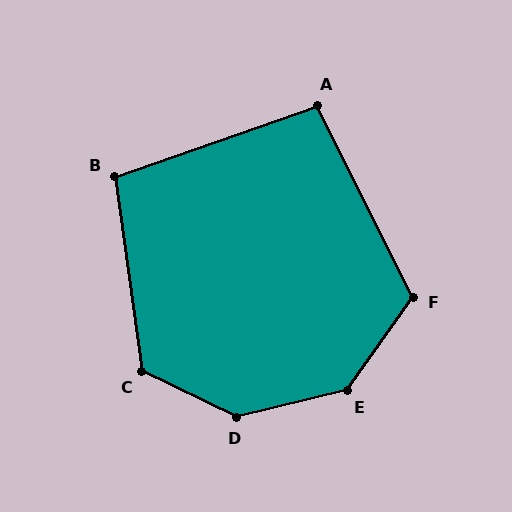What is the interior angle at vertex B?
Approximately 101 degrees (obtuse).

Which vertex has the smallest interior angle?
A, at approximately 97 degrees.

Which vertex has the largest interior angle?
D, at approximately 141 degrees.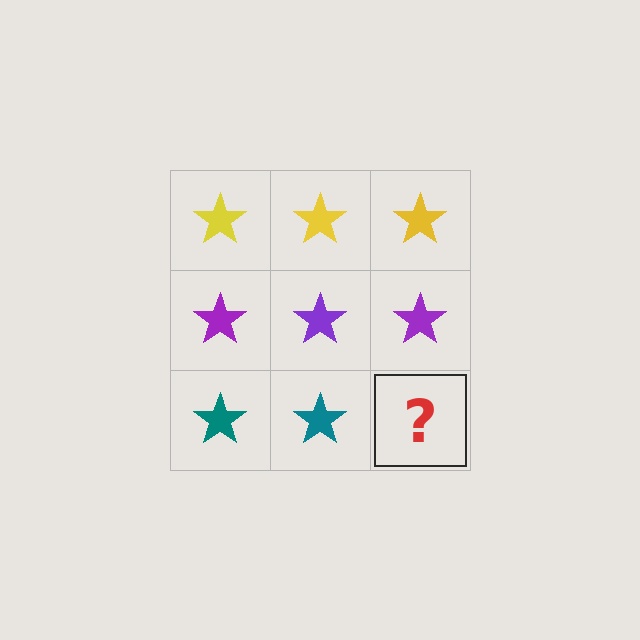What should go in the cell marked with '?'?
The missing cell should contain a teal star.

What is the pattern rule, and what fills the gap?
The rule is that each row has a consistent color. The gap should be filled with a teal star.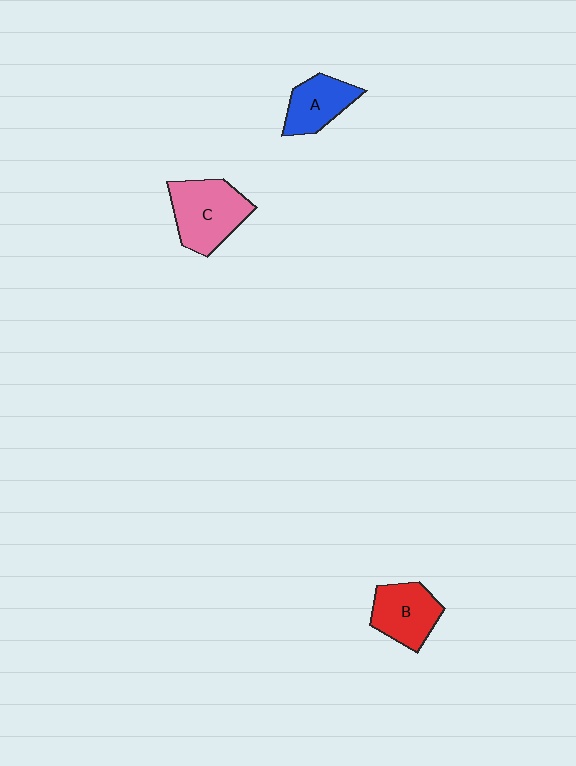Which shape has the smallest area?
Shape A (blue).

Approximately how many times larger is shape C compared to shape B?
Approximately 1.3 times.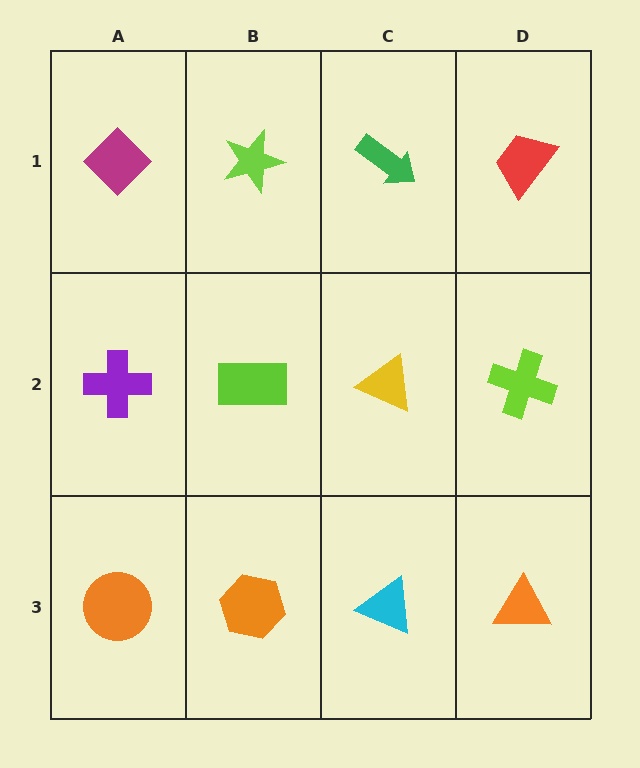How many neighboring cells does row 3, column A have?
2.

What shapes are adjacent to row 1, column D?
A lime cross (row 2, column D), a green arrow (row 1, column C).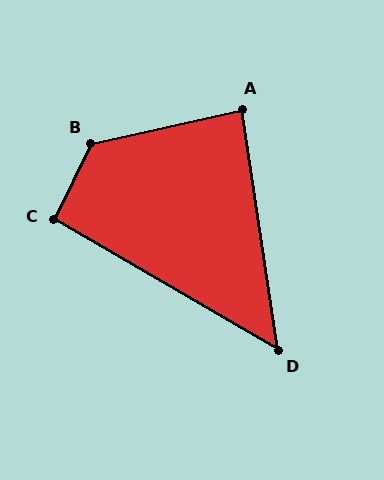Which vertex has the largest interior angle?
B, at approximately 129 degrees.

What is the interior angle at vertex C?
Approximately 94 degrees (approximately right).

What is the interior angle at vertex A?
Approximately 86 degrees (approximately right).